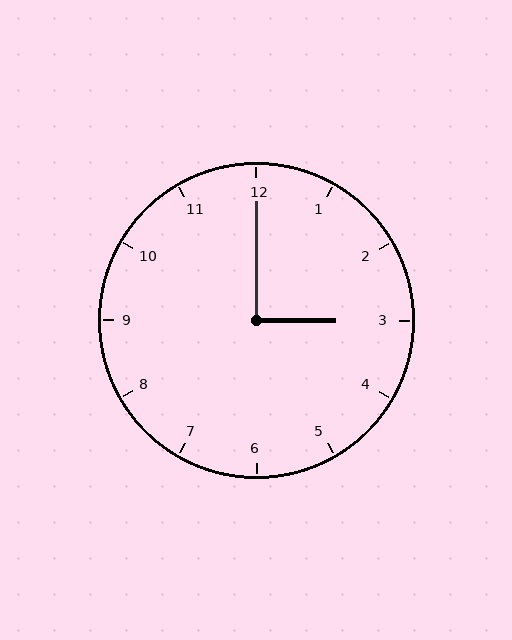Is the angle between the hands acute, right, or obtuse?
It is right.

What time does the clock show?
3:00.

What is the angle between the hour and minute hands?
Approximately 90 degrees.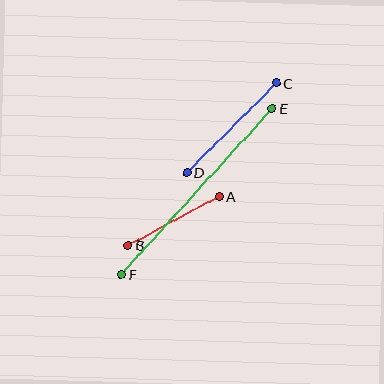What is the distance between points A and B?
The distance is approximately 103 pixels.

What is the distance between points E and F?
The distance is approximately 224 pixels.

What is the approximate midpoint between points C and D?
The midpoint is at approximately (232, 128) pixels.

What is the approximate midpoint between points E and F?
The midpoint is at approximately (197, 192) pixels.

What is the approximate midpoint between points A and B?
The midpoint is at approximately (174, 221) pixels.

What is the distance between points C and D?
The distance is approximately 126 pixels.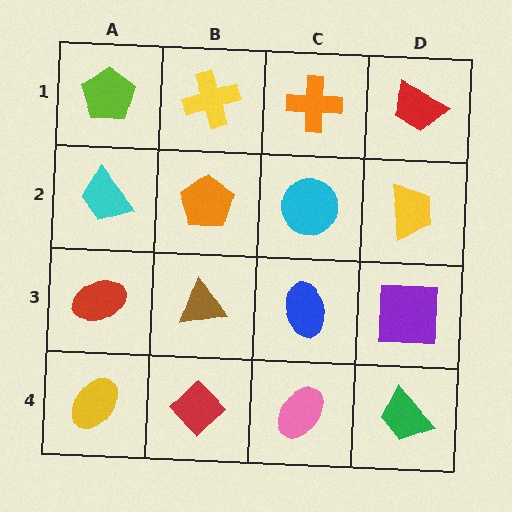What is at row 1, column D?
A red trapezoid.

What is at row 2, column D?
A yellow trapezoid.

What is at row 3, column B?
A brown triangle.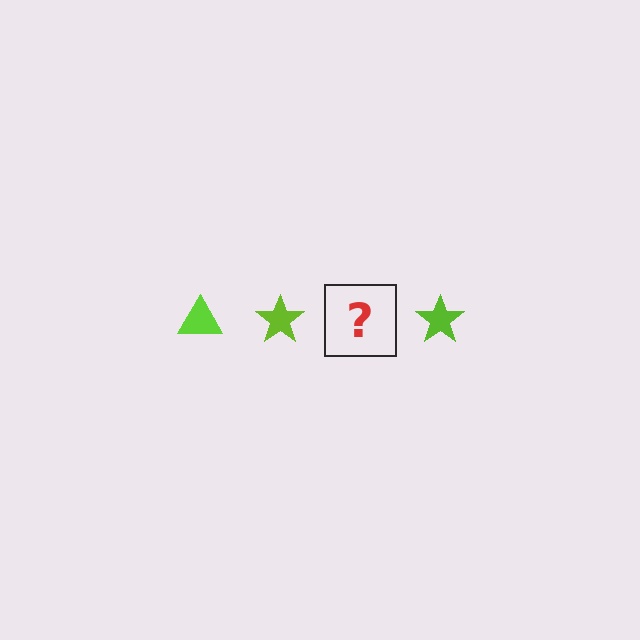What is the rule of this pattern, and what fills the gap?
The rule is that the pattern cycles through triangle, star shapes in lime. The gap should be filled with a lime triangle.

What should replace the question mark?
The question mark should be replaced with a lime triangle.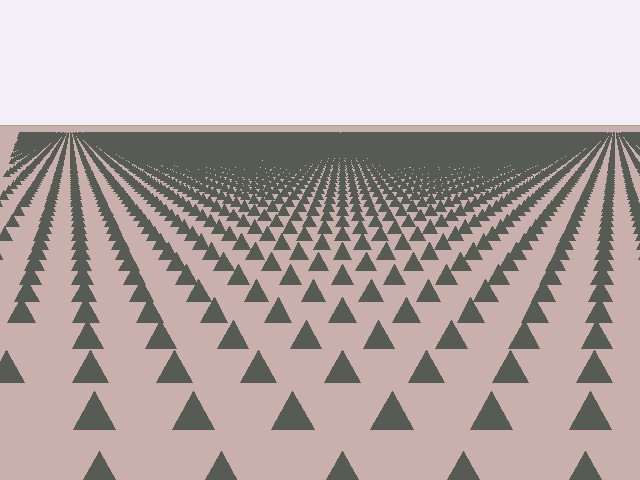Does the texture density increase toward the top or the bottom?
Density increases toward the top.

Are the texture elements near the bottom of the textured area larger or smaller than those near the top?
Larger. Near the bottom, elements are closer to the viewer and appear at a bigger on-screen size.